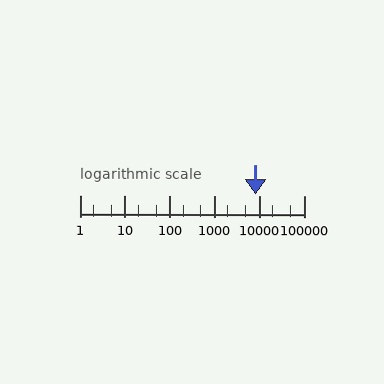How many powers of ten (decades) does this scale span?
The scale spans 5 decades, from 1 to 100000.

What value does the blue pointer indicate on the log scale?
The pointer indicates approximately 8300.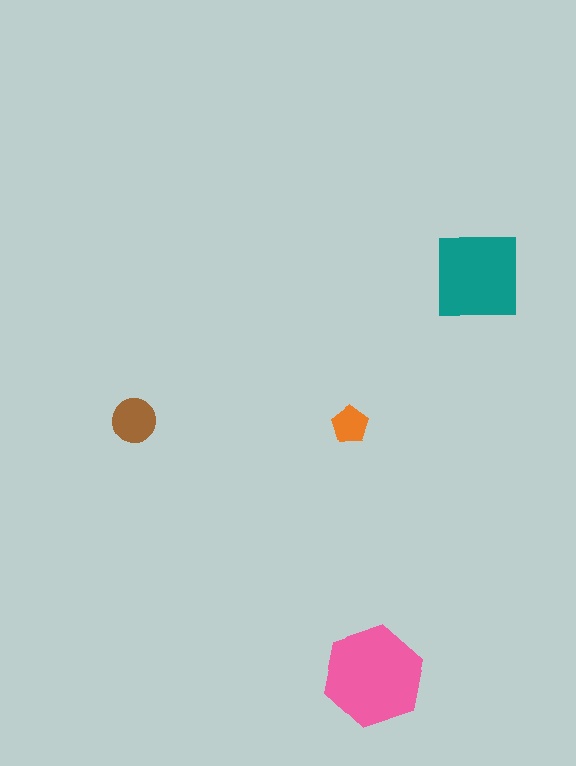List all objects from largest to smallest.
The pink hexagon, the teal square, the brown circle, the orange pentagon.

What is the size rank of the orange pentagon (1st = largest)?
4th.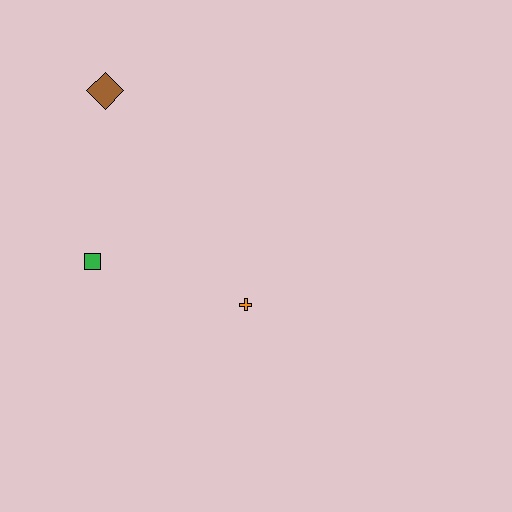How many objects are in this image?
There are 3 objects.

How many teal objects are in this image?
There are no teal objects.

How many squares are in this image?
There is 1 square.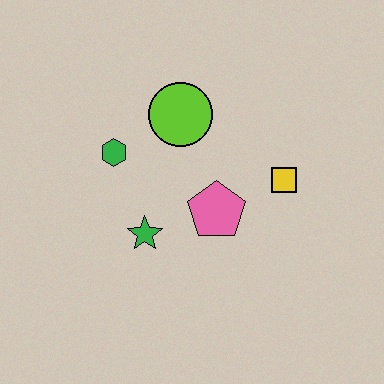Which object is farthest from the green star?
The yellow square is farthest from the green star.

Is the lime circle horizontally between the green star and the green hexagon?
No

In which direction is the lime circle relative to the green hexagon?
The lime circle is to the right of the green hexagon.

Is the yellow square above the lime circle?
No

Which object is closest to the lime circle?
The green hexagon is closest to the lime circle.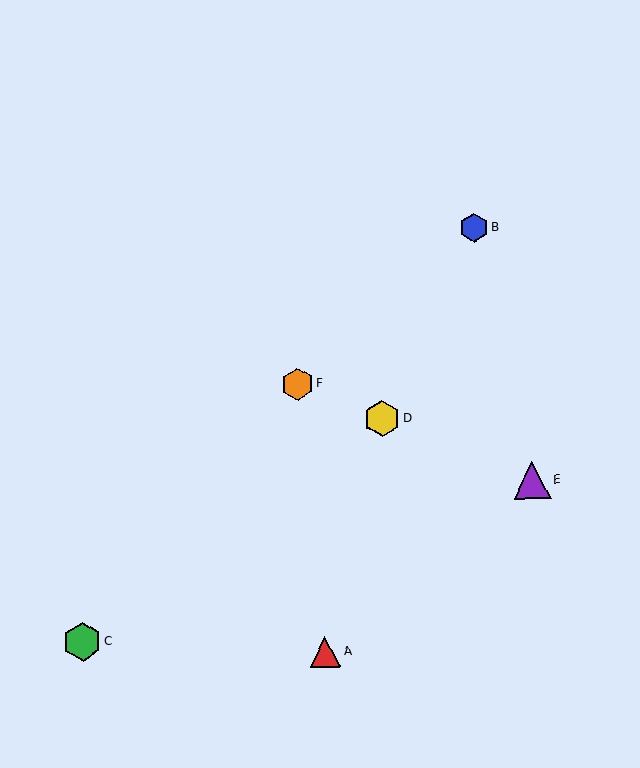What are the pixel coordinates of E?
Object E is at (532, 480).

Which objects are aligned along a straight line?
Objects D, E, F are aligned along a straight line.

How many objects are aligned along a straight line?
3 objects (D, E, F) are aligned along a straight line.